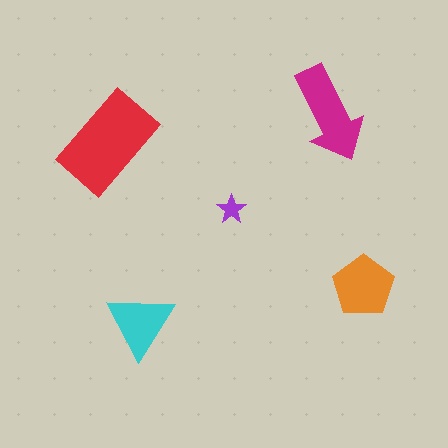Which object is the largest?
The red rectangle.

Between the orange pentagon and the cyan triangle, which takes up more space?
The orange pentagon.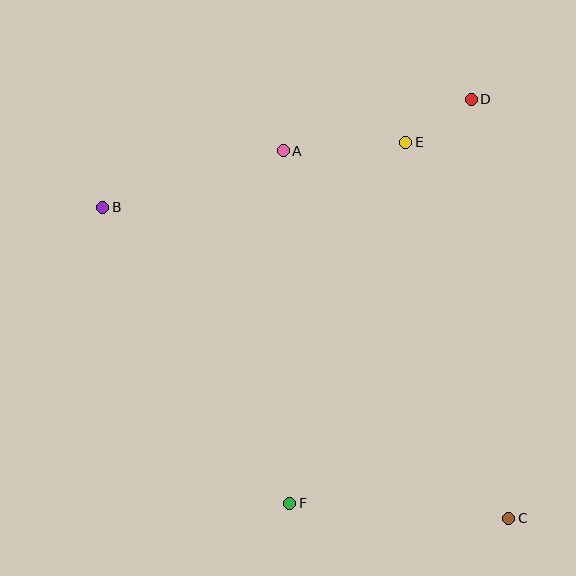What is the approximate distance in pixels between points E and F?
The distance between E and F is approximately 379 pixels.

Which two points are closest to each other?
Points D and E are closest to each other.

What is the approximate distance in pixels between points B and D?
The distance between B and D is approximately 384 pixels.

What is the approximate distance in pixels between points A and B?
The distance between A and B is approximately 189 pixels.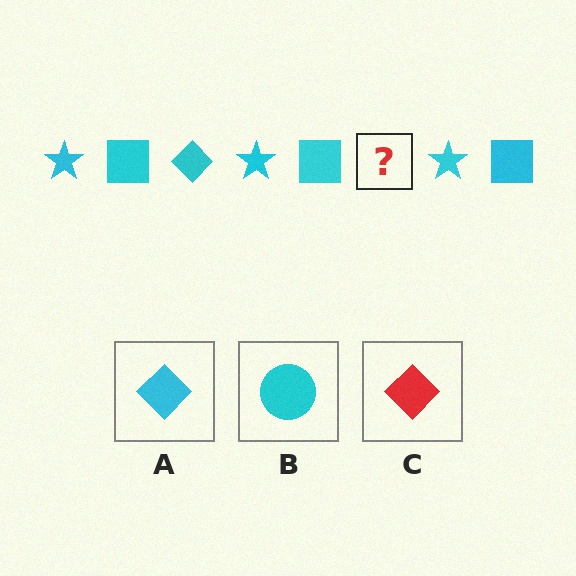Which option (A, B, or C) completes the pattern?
A.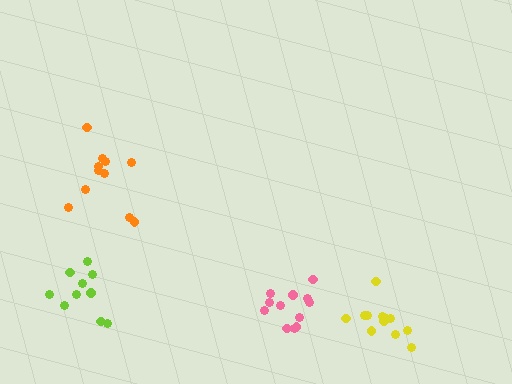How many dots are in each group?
Group 1: 12 dots, Group 2: 11 dots, Group 3: 12 dots, Group 4: 10 dots (45 total).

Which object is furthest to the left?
The lime cluster is leftmost.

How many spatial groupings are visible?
There are 4 spatial groupings.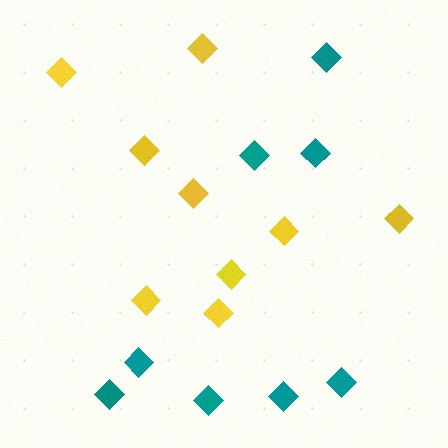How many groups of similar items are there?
There are 2 groups: one group of yellow diamonds (9) and one group of teal diamonds (8).